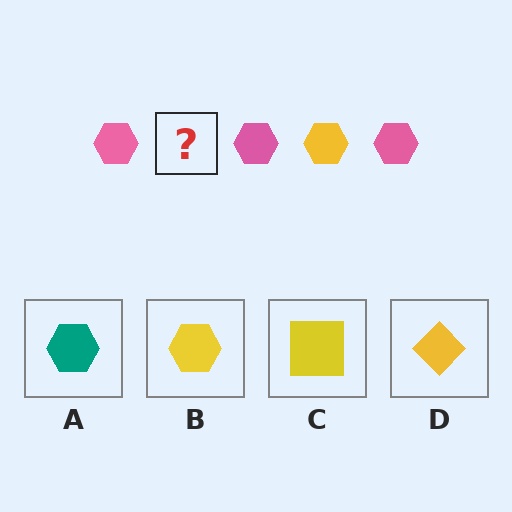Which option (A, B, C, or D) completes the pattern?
B.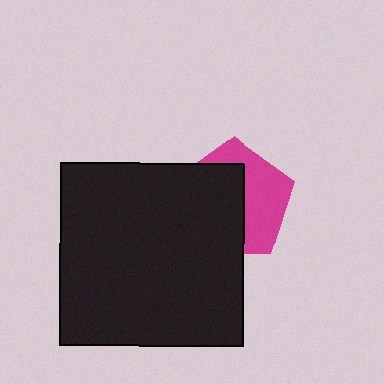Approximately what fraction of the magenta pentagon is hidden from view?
Roughly 55% of the magenta pentagon is hidden behind the black square.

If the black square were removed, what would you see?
You would see the complete magenta pentagon.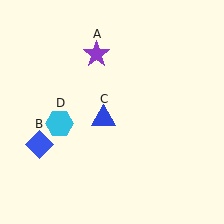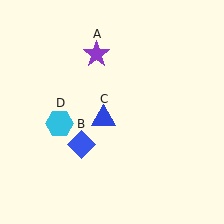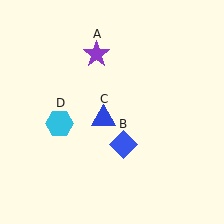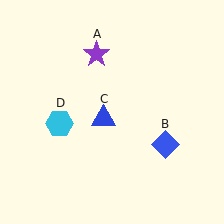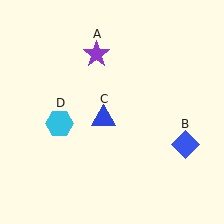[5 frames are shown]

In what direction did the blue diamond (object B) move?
The blue diamond (object B) moved right.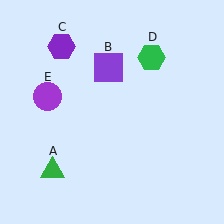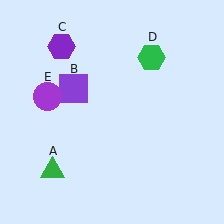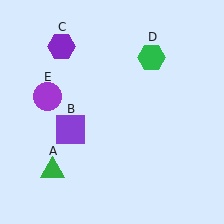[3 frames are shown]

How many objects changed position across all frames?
1 object changed position: purple square (object B).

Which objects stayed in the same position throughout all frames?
Green triangle (object A) and purple hexagon (object C) and green hexagon (object D) and purple circle (object E) remained stationary.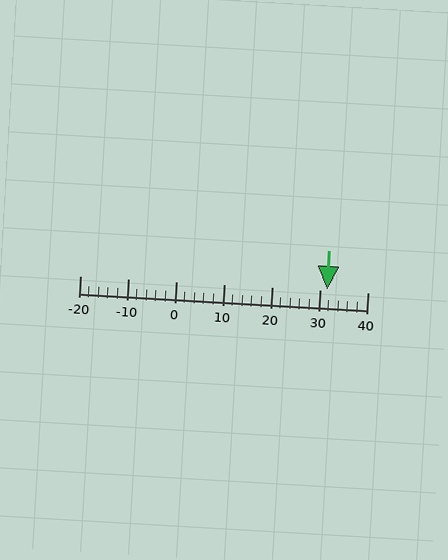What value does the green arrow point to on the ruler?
The green arrow points to approximately 32.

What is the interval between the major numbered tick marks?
The major tick marks are spaced 10 units apart.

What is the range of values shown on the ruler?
The ruler shows values from -20 to 40.